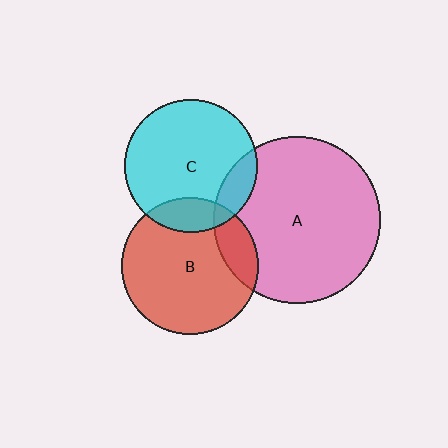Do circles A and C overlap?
Yes.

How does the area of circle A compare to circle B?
Approximately 1.5 times.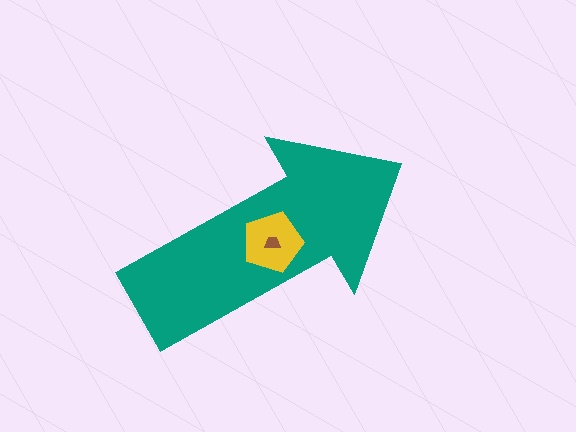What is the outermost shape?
The teal arrow.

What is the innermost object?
The brown trapezoid.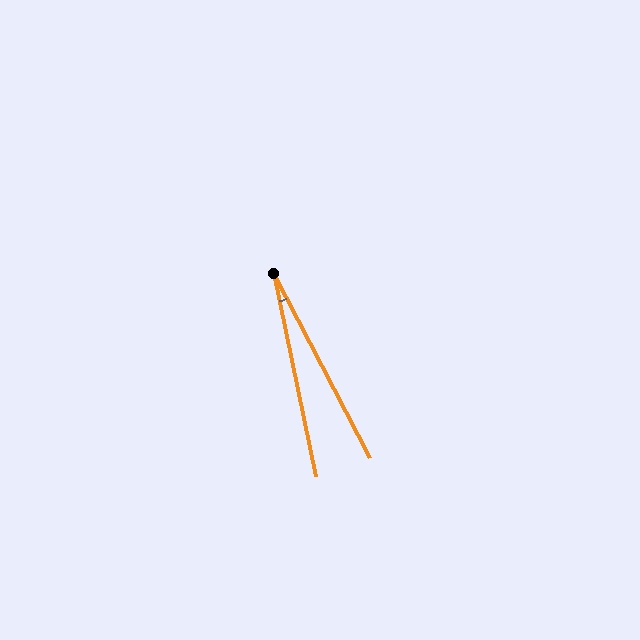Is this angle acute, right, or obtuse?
It is acute.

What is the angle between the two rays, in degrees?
Approximately 16 degrees.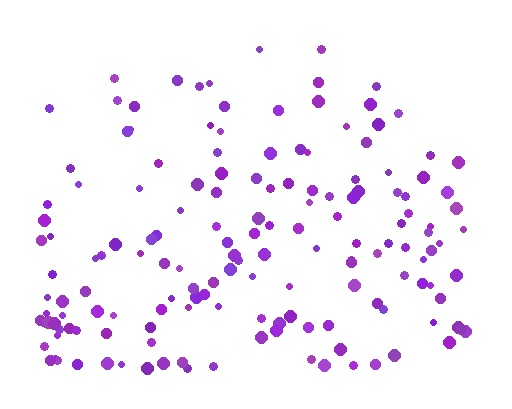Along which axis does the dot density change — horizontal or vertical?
Vertical.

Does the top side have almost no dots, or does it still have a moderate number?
Still a moderate number, just noticeably fewer than the bottom.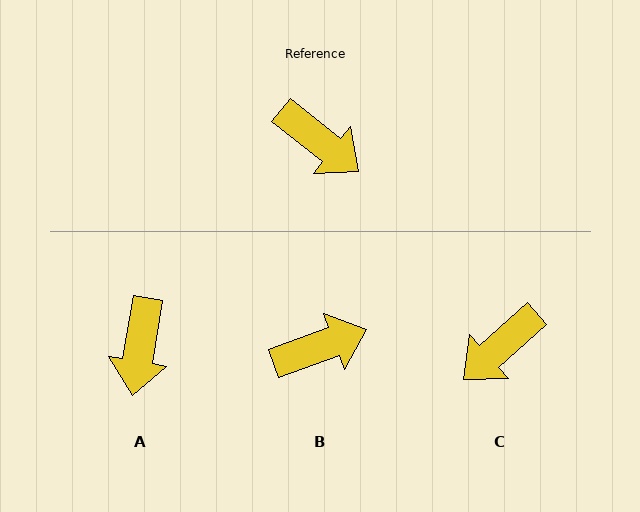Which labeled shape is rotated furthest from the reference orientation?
C, about 100 degrees away.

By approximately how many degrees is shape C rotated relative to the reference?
Approximately 100 degrees clockwise.